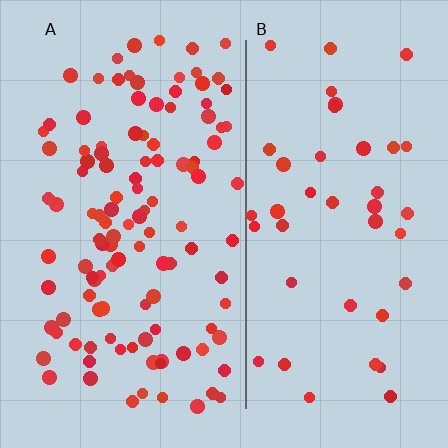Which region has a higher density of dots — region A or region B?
A (the left).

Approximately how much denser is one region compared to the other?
Approximately 2.7× — region A over region B.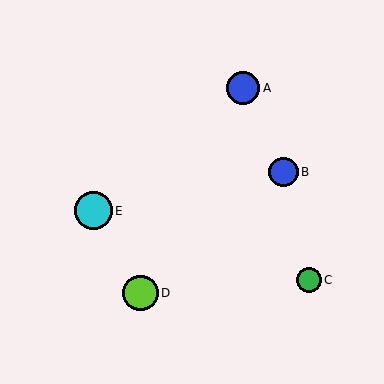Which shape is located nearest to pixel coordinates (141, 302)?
The lime circle (labeled D) at (140, 293) is nearest to that location.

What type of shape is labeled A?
Shape A is a blue circle.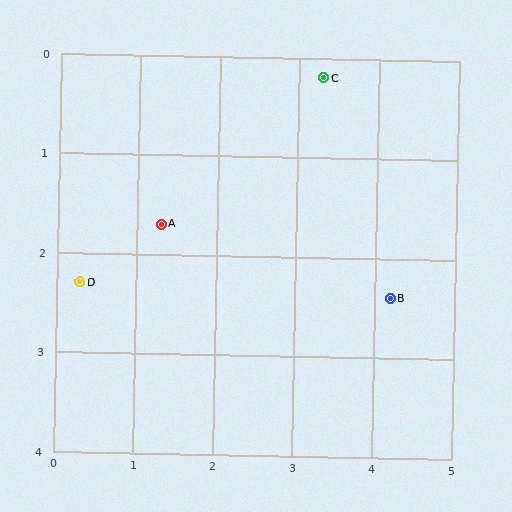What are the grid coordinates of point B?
Point B is at approximately (4.2, 2.4).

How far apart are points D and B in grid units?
Points D and B are about 3.9 grid units apart.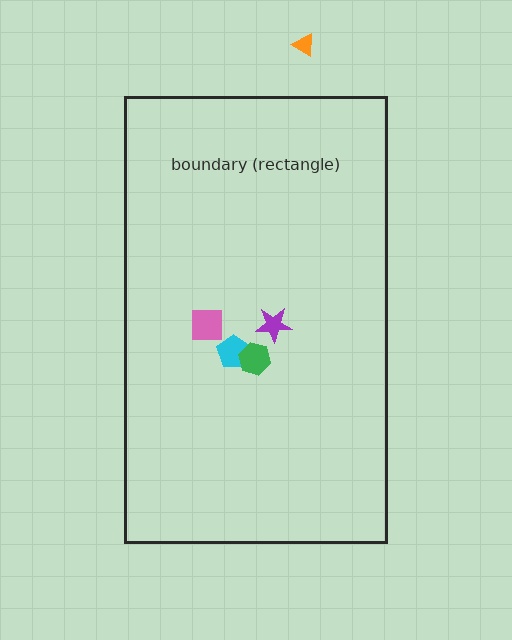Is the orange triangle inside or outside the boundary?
Outside.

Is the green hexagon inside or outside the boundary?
Inside.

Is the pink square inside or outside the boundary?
Inside.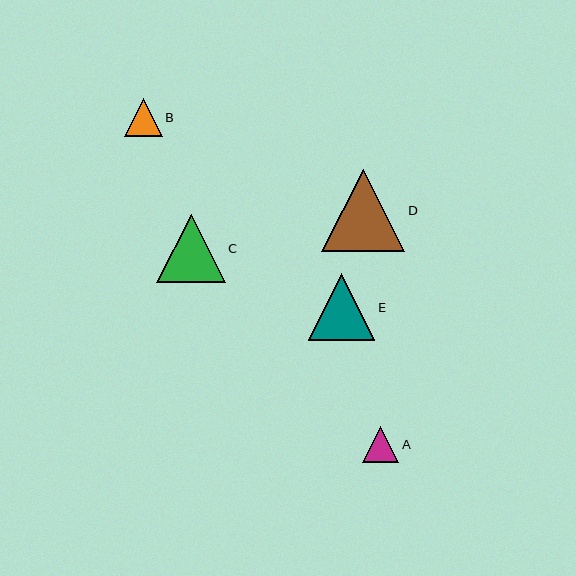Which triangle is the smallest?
Triangle A is the smallest with a size of approximately 36 pixels.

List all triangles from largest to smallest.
From largest to smallest: D, C, E, B, A.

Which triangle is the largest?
Triangle D is the largest with a size of approximately 83 pixels.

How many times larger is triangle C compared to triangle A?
Triangle C is approximately 1.9 times the size of triangle A.